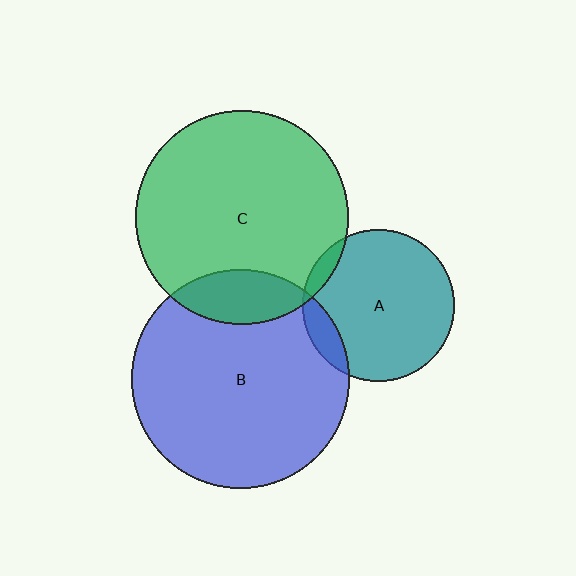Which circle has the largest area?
Circle B (blue).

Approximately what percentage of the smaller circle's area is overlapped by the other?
Approximately 10%.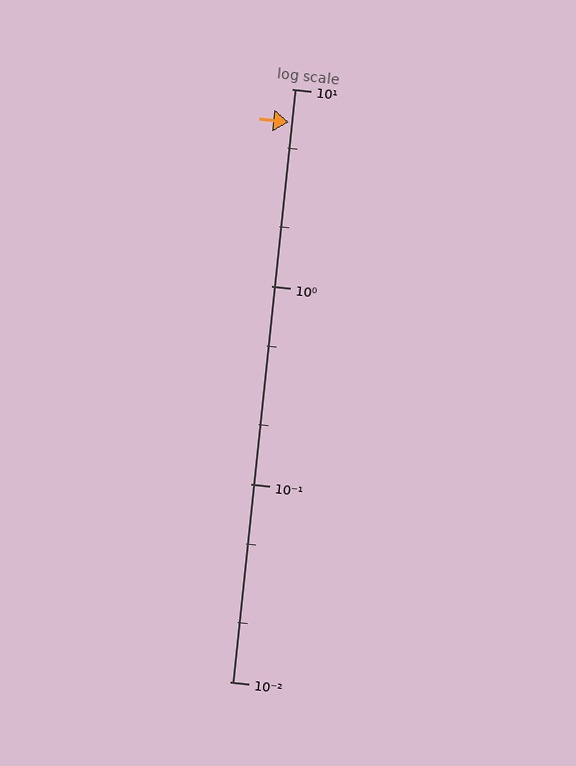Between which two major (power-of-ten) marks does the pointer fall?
The pointer is between 1 and 10.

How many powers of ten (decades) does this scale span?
The scale spans 3 decades, from 0.01 to 10.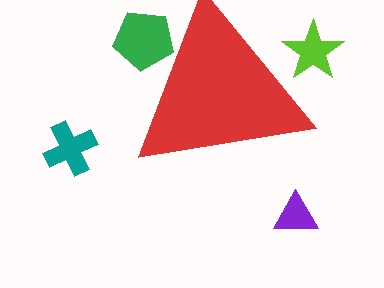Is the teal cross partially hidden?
No, the teal cross is fully visible.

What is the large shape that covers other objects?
A red triangle.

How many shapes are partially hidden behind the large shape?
2 shapes are partially hidden.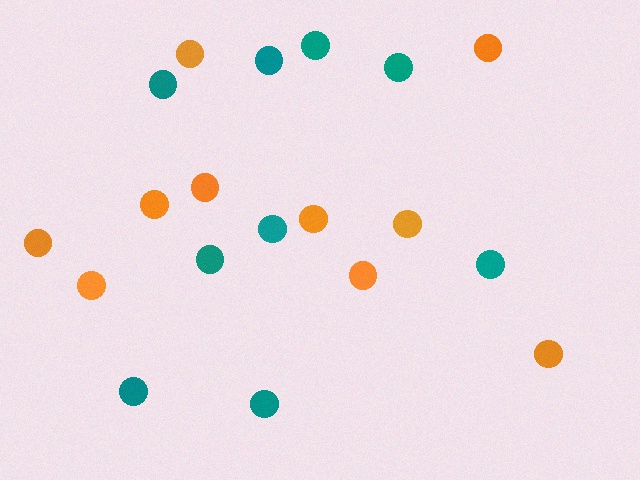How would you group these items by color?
There are 2 groups: one group of teal circles (9) and one group of orange circles (10).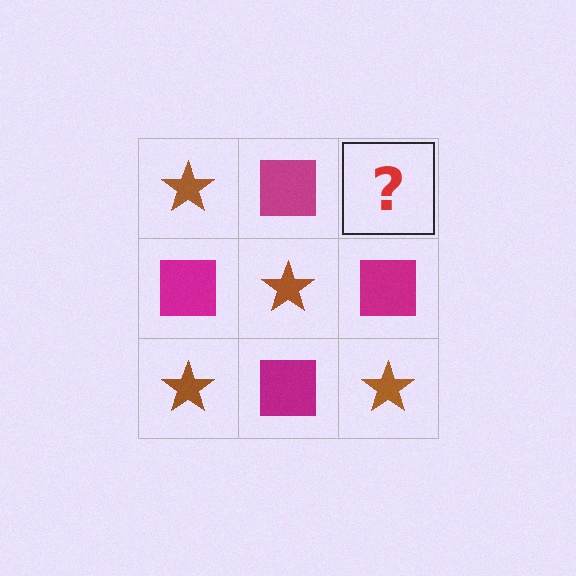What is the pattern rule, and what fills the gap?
The rule is that it alternates brown star and magenta square in a checkerboard pattern. The gap should be filled with a brown star.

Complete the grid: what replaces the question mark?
The question mark should be replaced with a brown star.